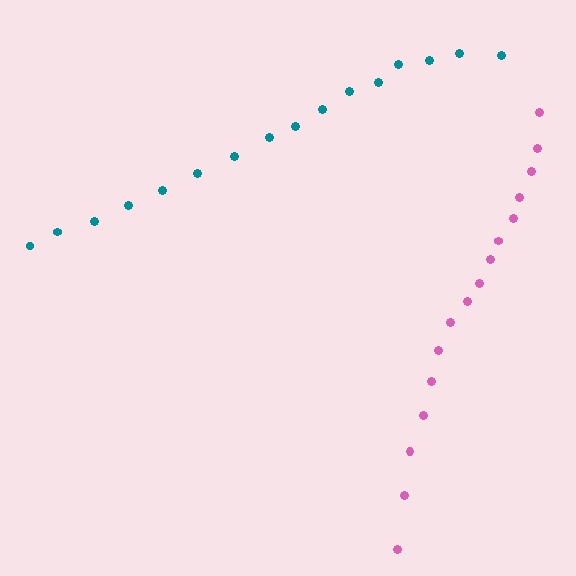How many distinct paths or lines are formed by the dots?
There are 2 distinct paths.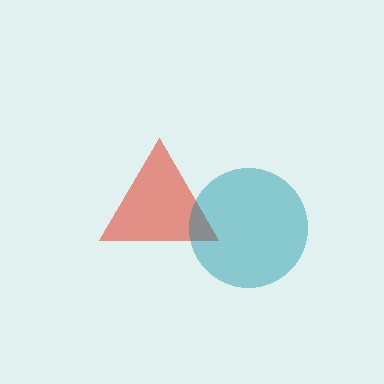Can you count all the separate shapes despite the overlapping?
Yes, there are 2 separate shapes.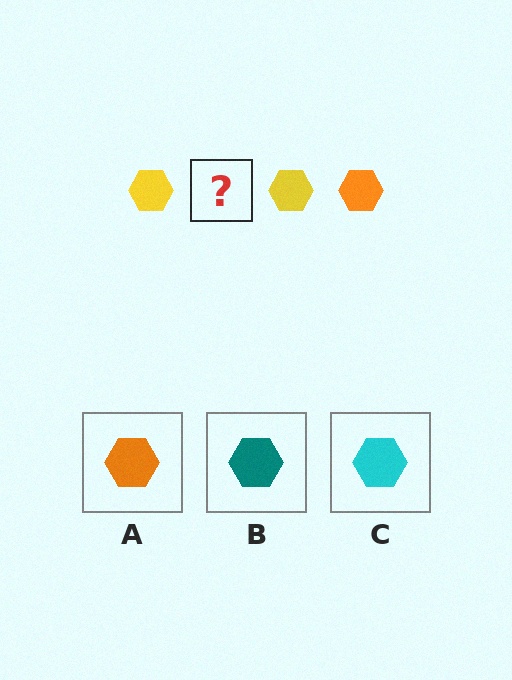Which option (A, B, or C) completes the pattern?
A.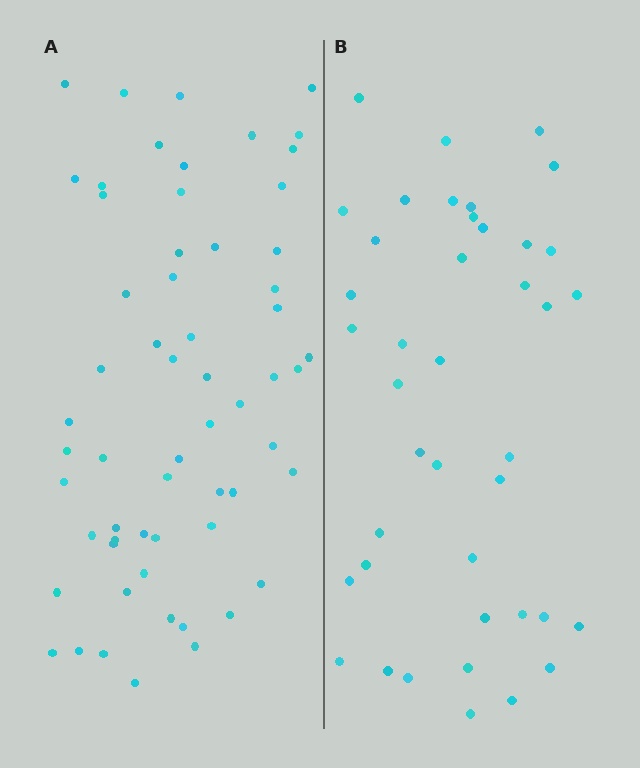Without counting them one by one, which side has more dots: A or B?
Region A (the left region) has more dots.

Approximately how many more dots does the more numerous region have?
Region A has approximately 20 more dots than region B.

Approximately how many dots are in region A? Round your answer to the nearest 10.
About 60 dots.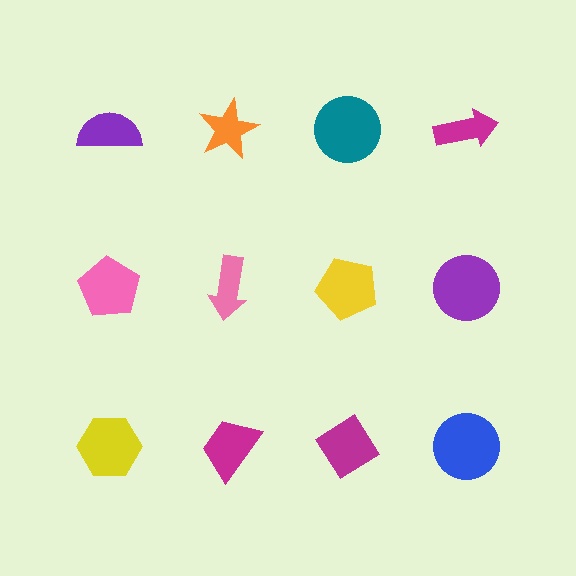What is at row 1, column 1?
A purple semicircle.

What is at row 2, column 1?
A pink pentagon.